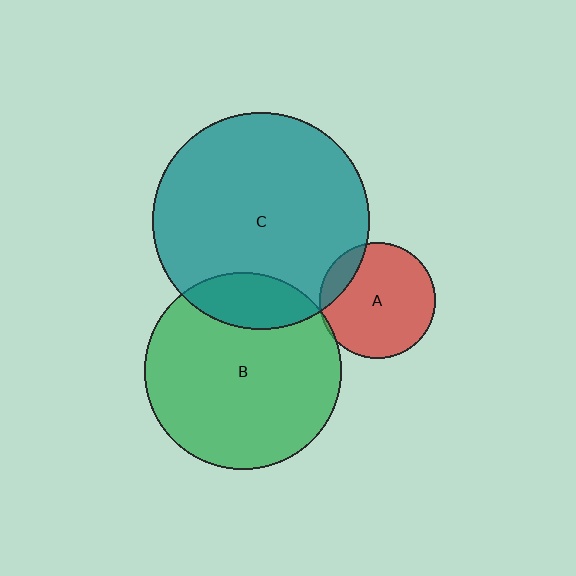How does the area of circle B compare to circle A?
Approximately 2.9 times.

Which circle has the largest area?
Circle C (teal).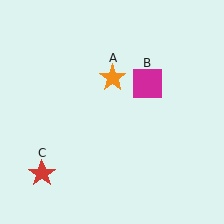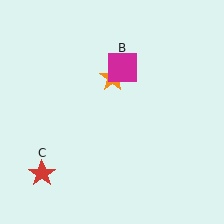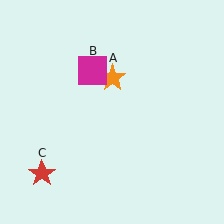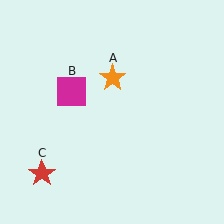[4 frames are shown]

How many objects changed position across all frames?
1 object changed position: magenta square (object B).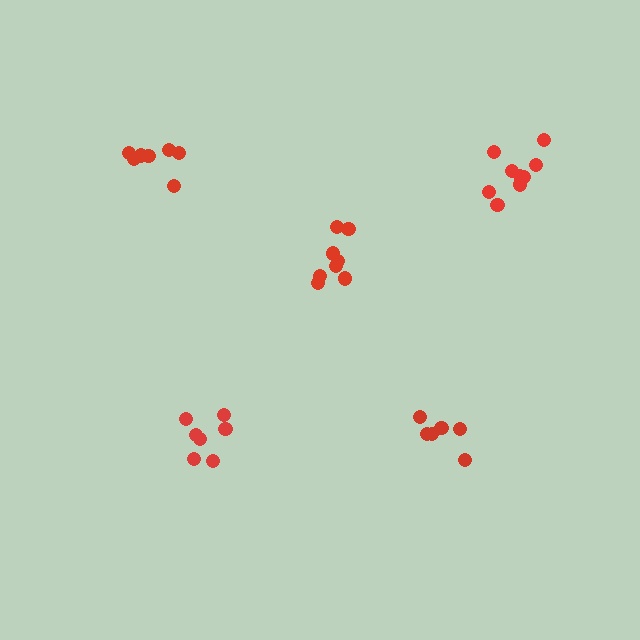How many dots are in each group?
Group 1: 8 dots, Group 2: 7 dots, Group 3: 7 dots, Group 4: 7 dots, Group 5: 9 dots (38 total).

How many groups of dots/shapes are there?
There are 5 groups.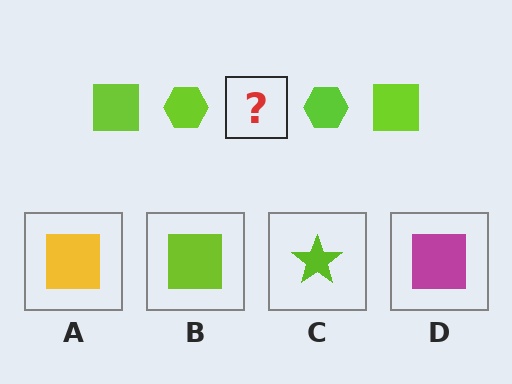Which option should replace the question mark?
Option B.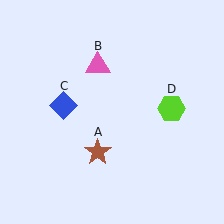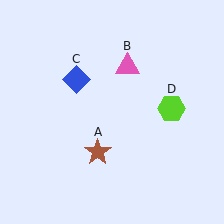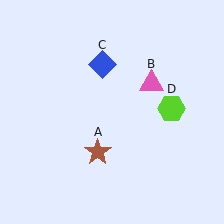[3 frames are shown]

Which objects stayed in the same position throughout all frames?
Brown star (object A) and lime hexagon (object D) remained stationary.